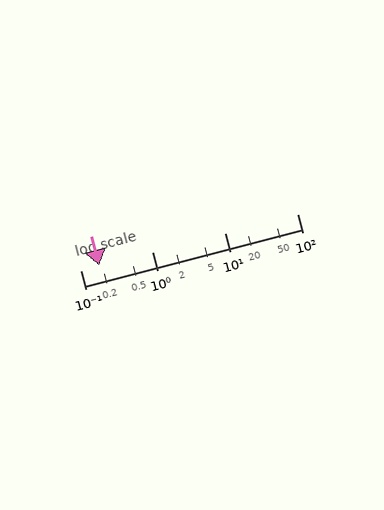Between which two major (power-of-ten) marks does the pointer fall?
The pointer is between 0.1 and 1.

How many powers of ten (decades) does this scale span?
The scale spans 3 decades, from 0.1 to 100.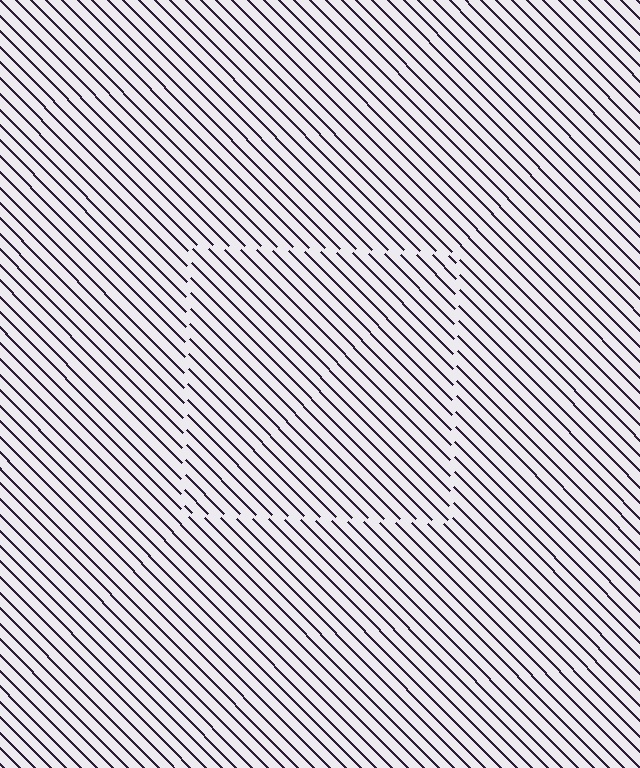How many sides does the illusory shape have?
4 sides — the line-ends trace a square.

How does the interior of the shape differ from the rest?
The interior of the shape contains the same grating, shifted by half a period — the contour is defined by the phase discontinuity where line-ends from the inner and outer gratings abut.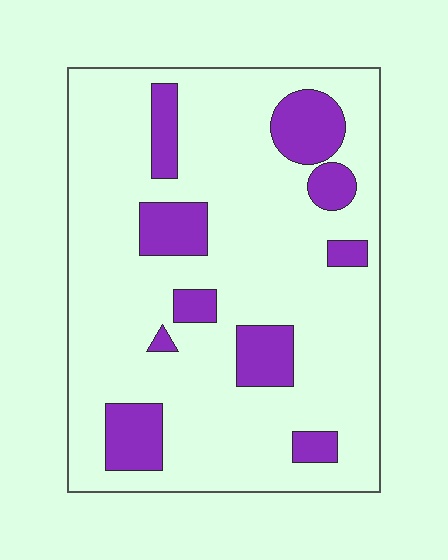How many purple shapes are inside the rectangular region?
10.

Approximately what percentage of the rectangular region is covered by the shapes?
Approximately 20%.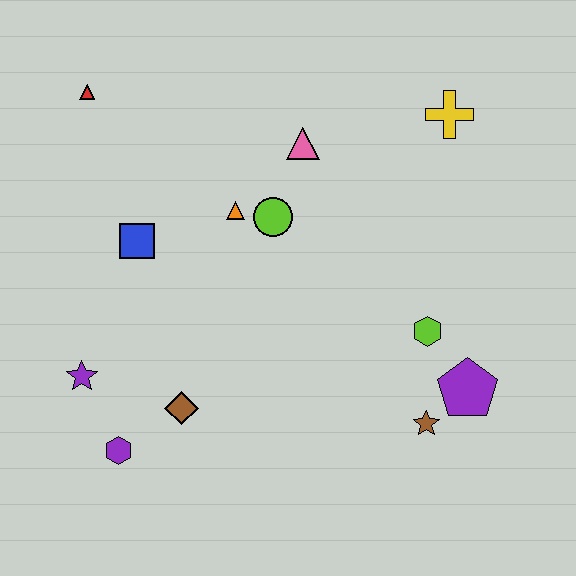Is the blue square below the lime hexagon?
No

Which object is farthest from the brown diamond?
The yellow cross is farthest from the brown diamond.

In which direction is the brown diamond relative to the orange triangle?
The brown diamond is below the orange triangle.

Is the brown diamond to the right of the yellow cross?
No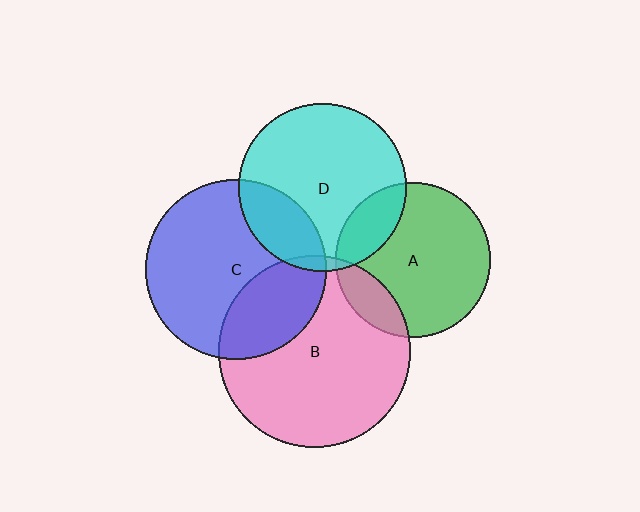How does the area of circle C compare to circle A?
Approximately 1.4 times.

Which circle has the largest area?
Circle B (pink).